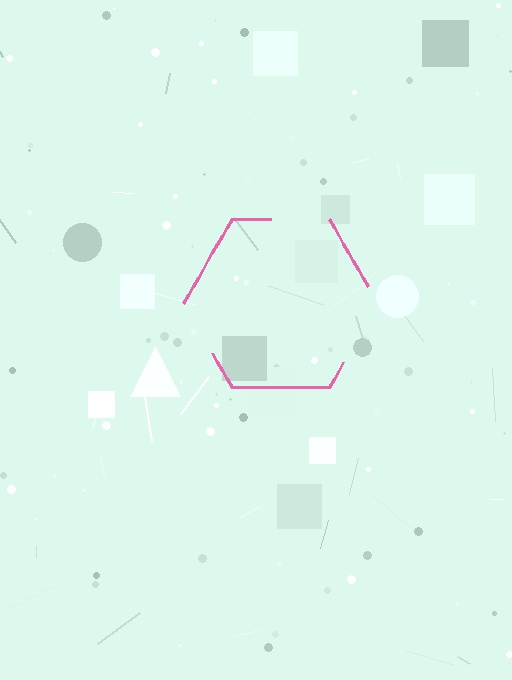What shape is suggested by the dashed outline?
The dashed outline suggests a hexagon.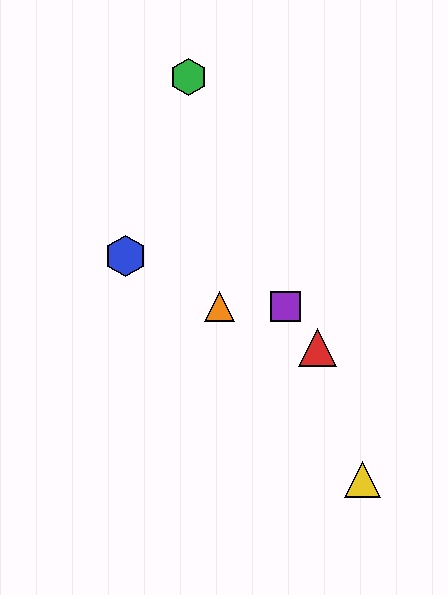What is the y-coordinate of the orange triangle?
The orange triangle is at y≈306.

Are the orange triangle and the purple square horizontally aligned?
Yes, both are at y≈306.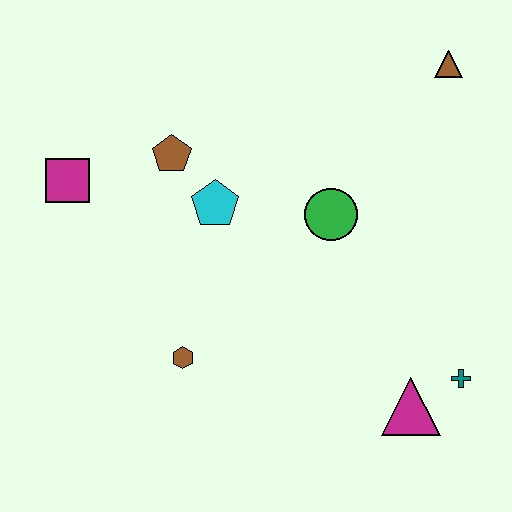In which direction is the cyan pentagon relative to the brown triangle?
The cyan pentagon is to the left of the brown triangle.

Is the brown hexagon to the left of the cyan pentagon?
Yes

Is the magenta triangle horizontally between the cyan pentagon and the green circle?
No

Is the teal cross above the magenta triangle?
Yes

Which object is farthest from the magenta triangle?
The magenta square is farthest from the magenta triangle.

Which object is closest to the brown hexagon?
The cyan pentagon is closest to the brown hexagon.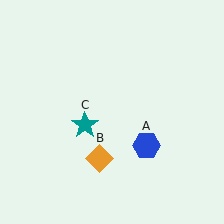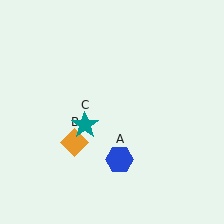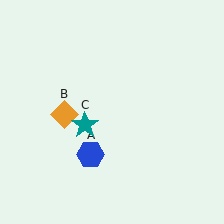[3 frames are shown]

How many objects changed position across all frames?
2 objects changed position: blue hexagon (object A), orange diamond (object B).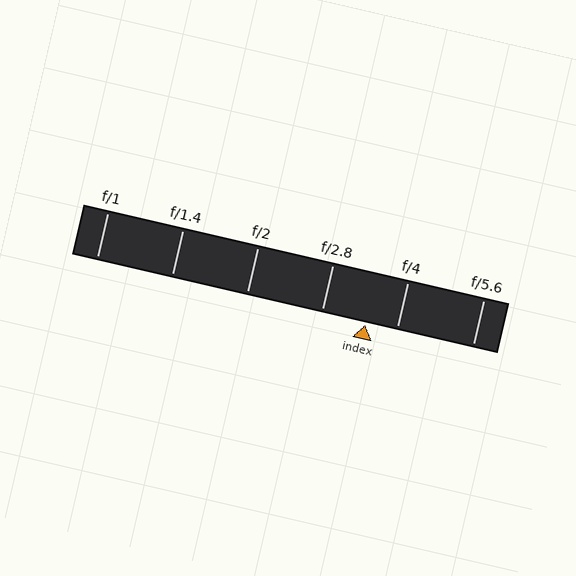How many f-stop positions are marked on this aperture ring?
There are 6 f-stop positions marked.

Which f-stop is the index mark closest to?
The index mark is closest to f/4.